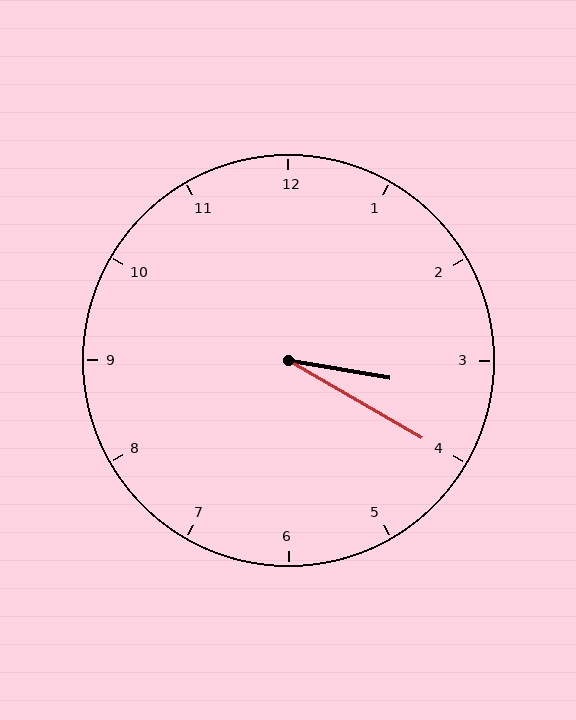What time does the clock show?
3:20.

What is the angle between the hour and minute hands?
Approximately 20 degrees.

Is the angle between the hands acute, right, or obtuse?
It is acute.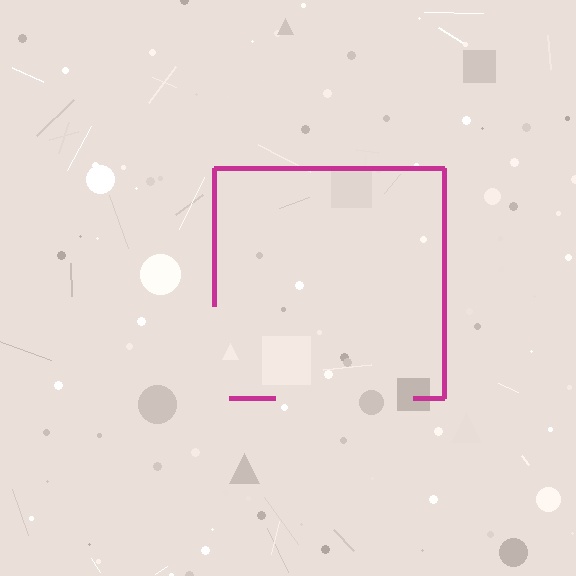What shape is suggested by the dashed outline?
The dashed outline suggests a square.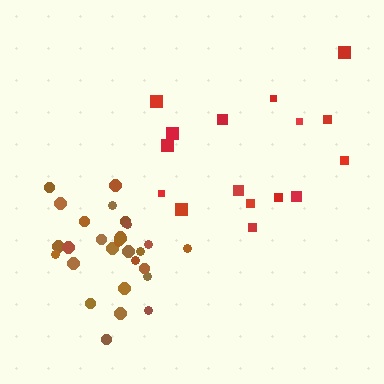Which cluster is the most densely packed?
Brown.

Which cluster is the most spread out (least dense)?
Red.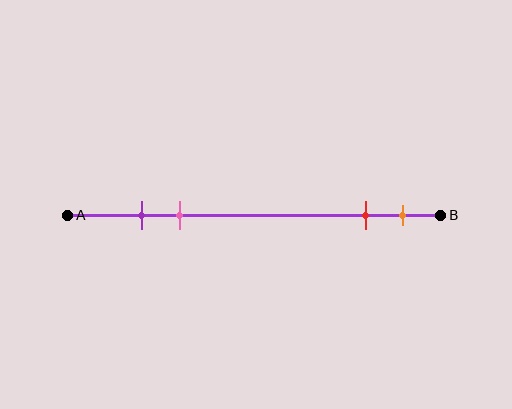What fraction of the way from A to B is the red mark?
The red mark is approximately 80% (0.8) of the way from A to B.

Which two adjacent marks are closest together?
The purple and pink marks are the closest adjacent pair.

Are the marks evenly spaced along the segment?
No, the marks are not evenly spaced.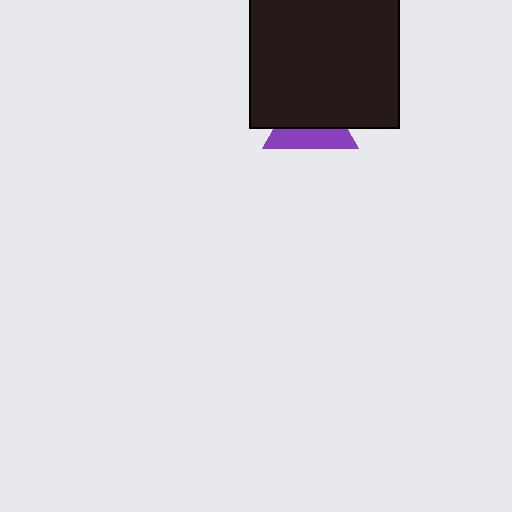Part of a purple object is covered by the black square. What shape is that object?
It is a triangle.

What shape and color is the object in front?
The object in front is a black square.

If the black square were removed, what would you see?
You would see the complete purple triangle.